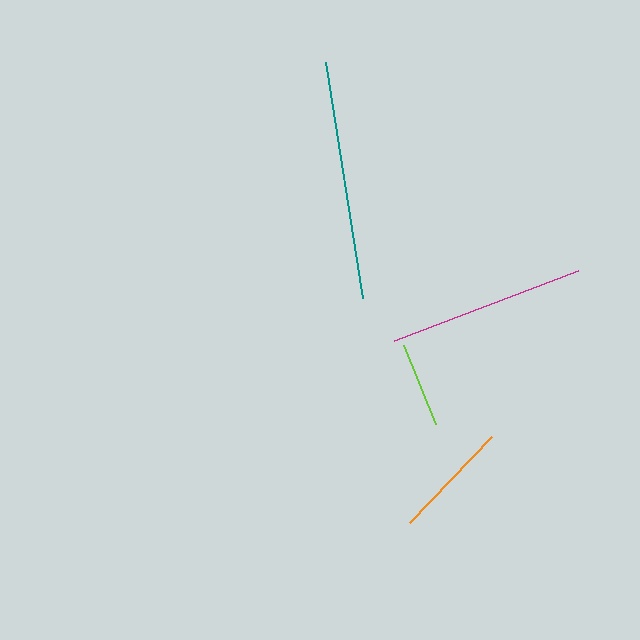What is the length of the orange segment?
The orange segment is approximately 118 pixels long.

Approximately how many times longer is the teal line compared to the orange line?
The teal line is approximately 2.0 times the length of the orange line.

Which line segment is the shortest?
The lime line is the shortest at approximately 85 pixels.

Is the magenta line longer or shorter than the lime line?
The magenta line is longer than the lime line.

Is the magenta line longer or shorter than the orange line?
The magenta line is longer than the orange line.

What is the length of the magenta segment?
The magenta segment is approximately 197 pixels long.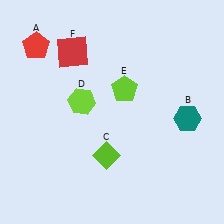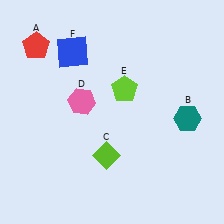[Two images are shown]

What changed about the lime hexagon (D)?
In Image 1, D is lime. In Image 2, it changed to pink.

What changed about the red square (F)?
In Image 1, F is red. In Image 2, it changed to blue.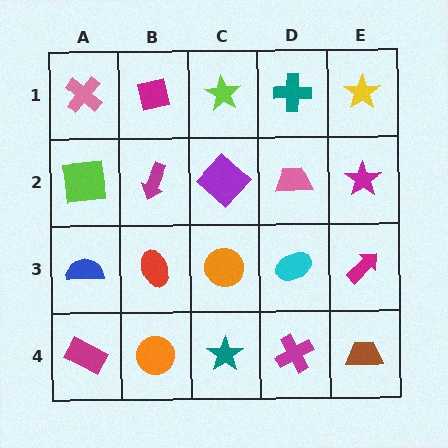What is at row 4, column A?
A magenta rectangle.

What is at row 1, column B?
A magenta square.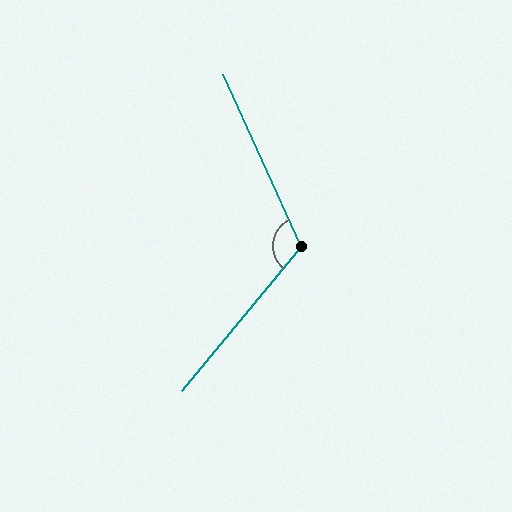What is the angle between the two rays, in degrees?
Approximately 116 degrees.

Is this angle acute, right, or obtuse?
It is obtuse.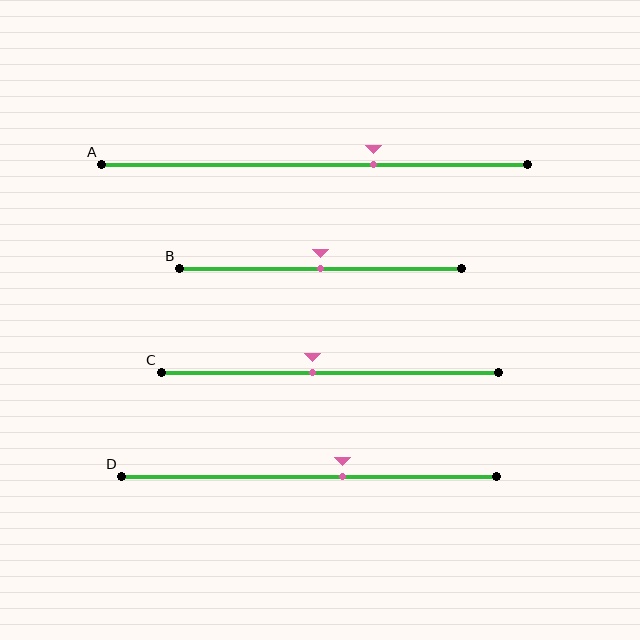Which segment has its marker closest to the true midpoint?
Segment B has its marker closest to the true midpoint.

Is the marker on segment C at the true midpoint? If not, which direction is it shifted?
No, the marker on segment C is shifted to the left by about 5% of the segment length.